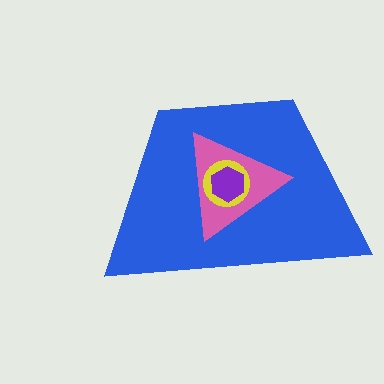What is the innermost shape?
The purple hexagon.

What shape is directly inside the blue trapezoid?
The pink triangle.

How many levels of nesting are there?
4.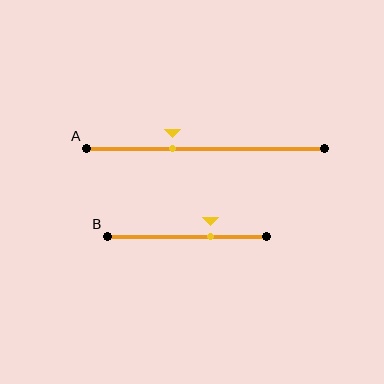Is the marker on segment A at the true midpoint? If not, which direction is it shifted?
No, the marker on segment A is shifted to the left by about 14% of the segment length.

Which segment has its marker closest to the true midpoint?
Segment A has its marker closest to the true midpoint.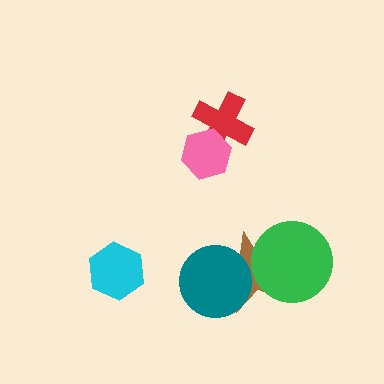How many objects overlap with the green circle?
1 object overlaps with the green circle.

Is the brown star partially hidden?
Yes, it is partially covered by another shape.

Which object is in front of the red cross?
The pink hexagon is in front of the red cross.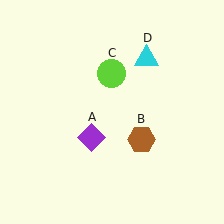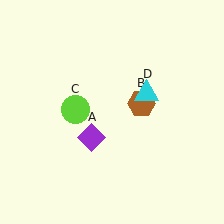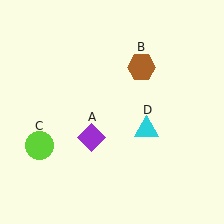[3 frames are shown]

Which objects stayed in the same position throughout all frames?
Purple diamond (object A) remained stationary.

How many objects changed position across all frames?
3 objects changed position: brown hexagon (object B), lime circle (object C), cyan triangle (object D).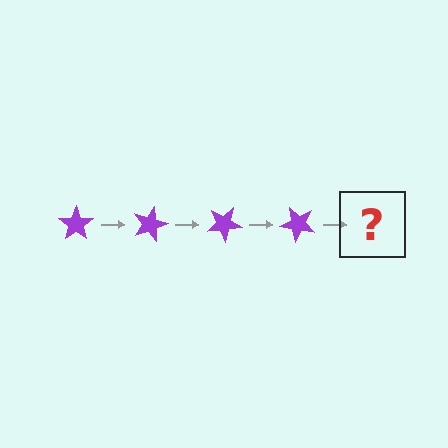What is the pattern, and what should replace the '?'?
The pattern is that the star rotates 15 degrees each step. The '?' should be a purple star rotated 60 degrees.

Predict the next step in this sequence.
The next step is a purple star rotated 60 degrees.